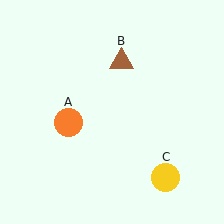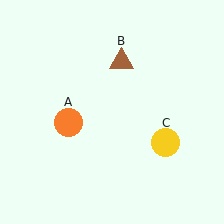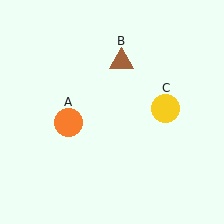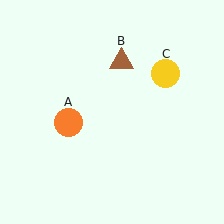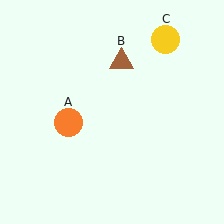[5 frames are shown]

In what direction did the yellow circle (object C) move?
The yellow circle (object C) moved up.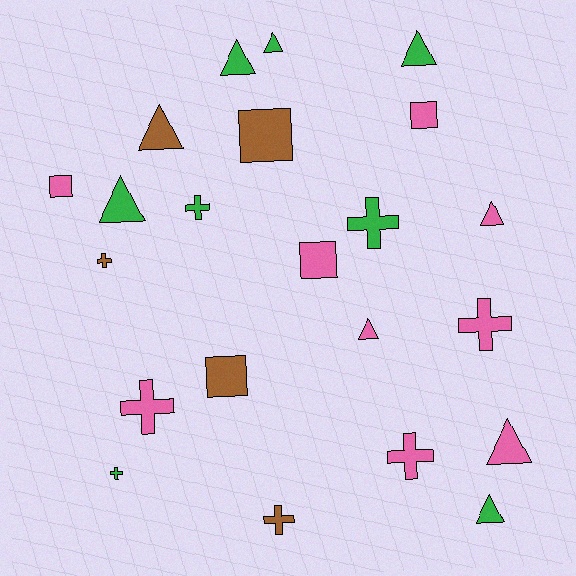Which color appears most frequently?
Pink, with 9 objects.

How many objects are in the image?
There are 22 objects.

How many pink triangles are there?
There are 3 pink triangles.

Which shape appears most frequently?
Triangle, with 9 objects.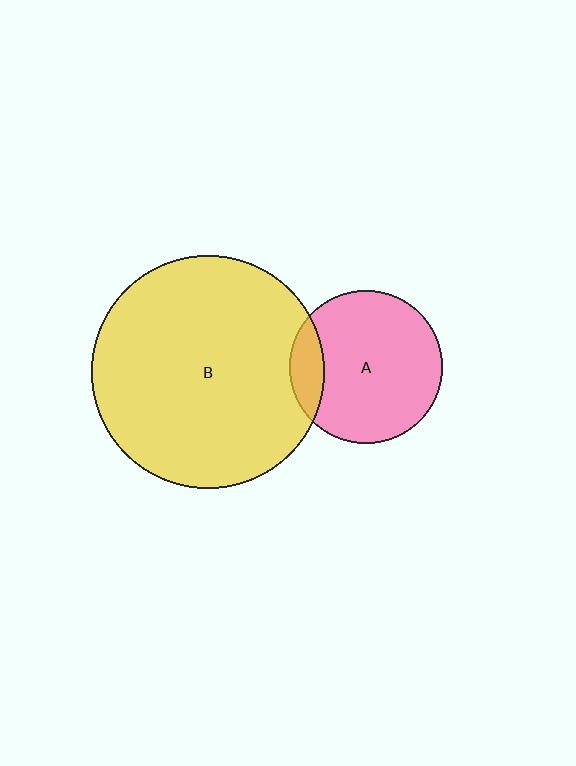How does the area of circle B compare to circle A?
Approximately 2.3 times.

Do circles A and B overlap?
Yes.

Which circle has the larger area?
Circle B (yellow).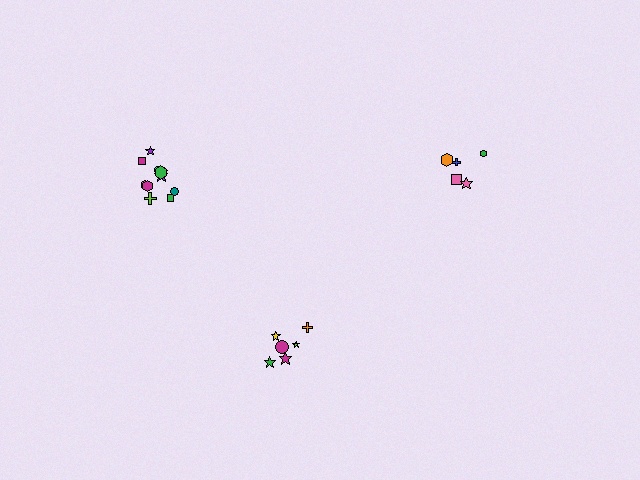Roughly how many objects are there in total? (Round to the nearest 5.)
Roughly 25 objects in total.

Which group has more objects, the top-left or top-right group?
The top-left group.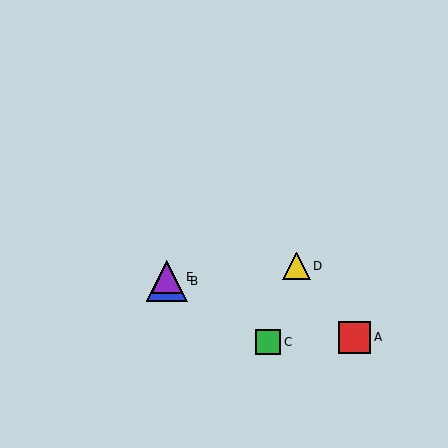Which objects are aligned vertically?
Objects B, E are aligned vertically.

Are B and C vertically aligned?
No, B is at x≈167 and C is at x≈268.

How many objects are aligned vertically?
2 objects (B, E) are aligned vertically.